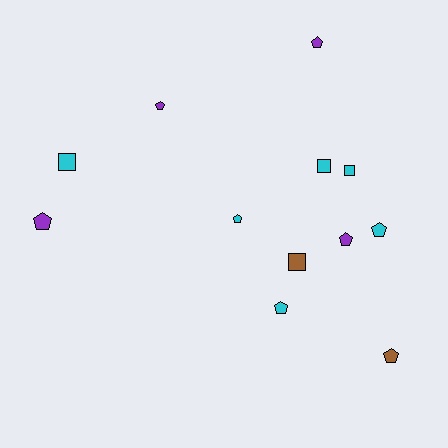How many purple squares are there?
There are no purple squares.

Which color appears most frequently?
Cyan, with 6 objects.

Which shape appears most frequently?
Pentagon, with 8 objects.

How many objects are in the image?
There are 12 objects.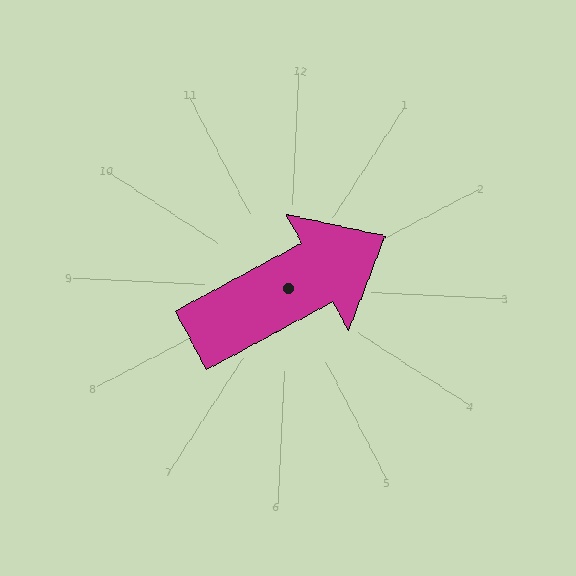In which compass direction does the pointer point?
Northeast.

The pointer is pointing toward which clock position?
Roughly 2 o'clock.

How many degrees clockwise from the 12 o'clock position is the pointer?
Approximately 59 degrees.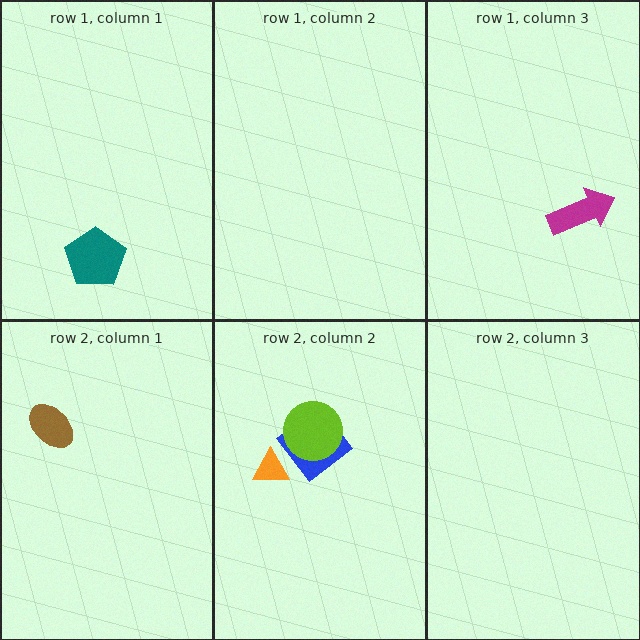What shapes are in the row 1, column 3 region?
The magenta arrow.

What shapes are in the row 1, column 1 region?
The teal pentagon.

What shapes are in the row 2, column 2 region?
The blue diamond, the orange triangle, the lime circle.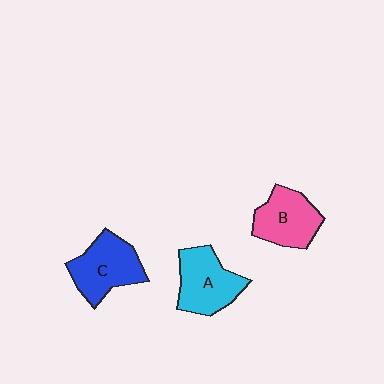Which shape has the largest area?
Shape C (blue).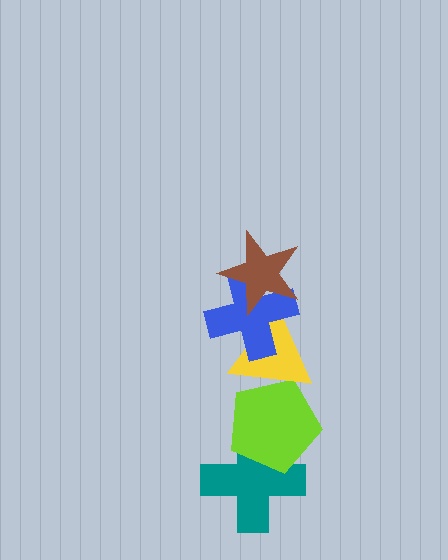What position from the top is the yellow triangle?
The yellow triangle is 3rd from the top.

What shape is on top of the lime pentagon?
The yellow triangle is on top of the lime pentagon.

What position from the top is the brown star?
The brown star is 1st from the top.